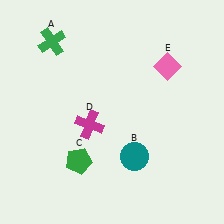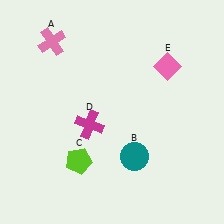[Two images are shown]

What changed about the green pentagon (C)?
In Image 1, C is green. In Image 2, it changed to lime.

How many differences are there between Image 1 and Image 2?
There are 2 differences between the two images.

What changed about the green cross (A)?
In Image 1, A is green. In Image 2, it changed to pink.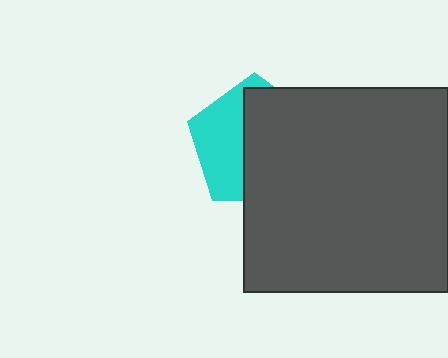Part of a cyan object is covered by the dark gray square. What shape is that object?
It is a pentagon.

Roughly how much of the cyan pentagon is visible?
A small part of it is visible (roughly 41%).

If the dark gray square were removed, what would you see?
You would see the complete cyan pentagon.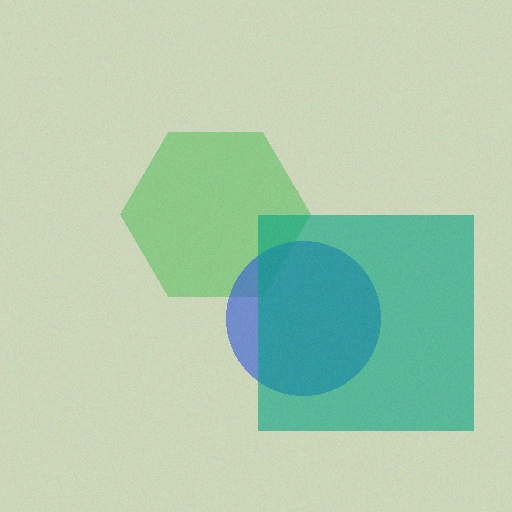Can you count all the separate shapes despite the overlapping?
Yes, there are 3 separate shapes.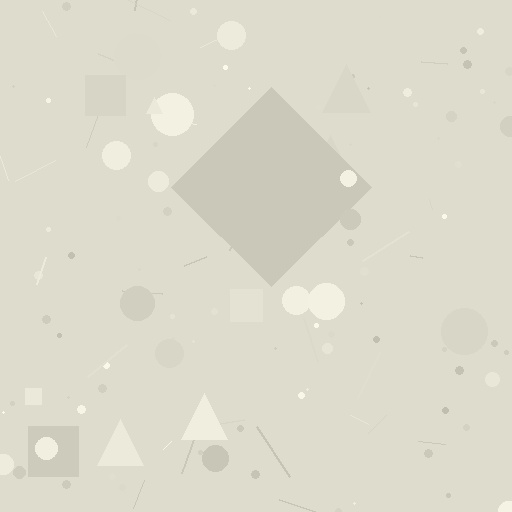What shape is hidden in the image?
A diamond is hidden in the image.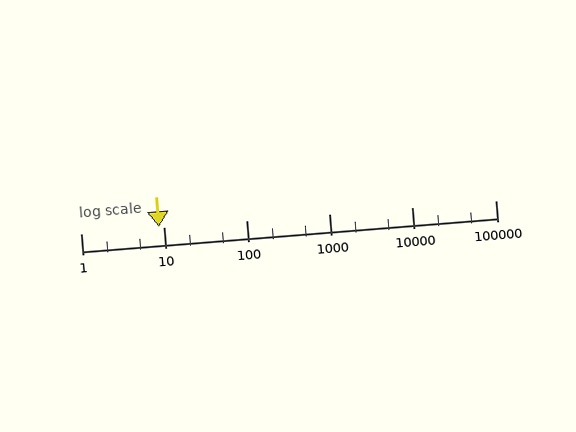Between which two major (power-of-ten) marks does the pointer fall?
The pointer is between 1 and 10.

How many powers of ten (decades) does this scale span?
The scale spans 5 decades, from 1 to 100000.